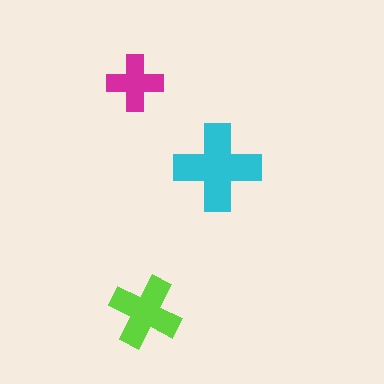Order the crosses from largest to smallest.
the cyan one, the lime one, the magenta one.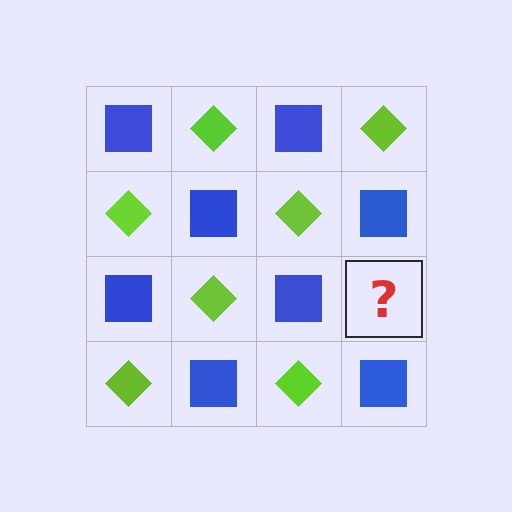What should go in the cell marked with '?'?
The missing cell should contain a lime diamond.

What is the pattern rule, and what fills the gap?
The rule is that it alternates blue square and lime diamond in a checkerboard pattern. The gap should be filled with a lime diamond.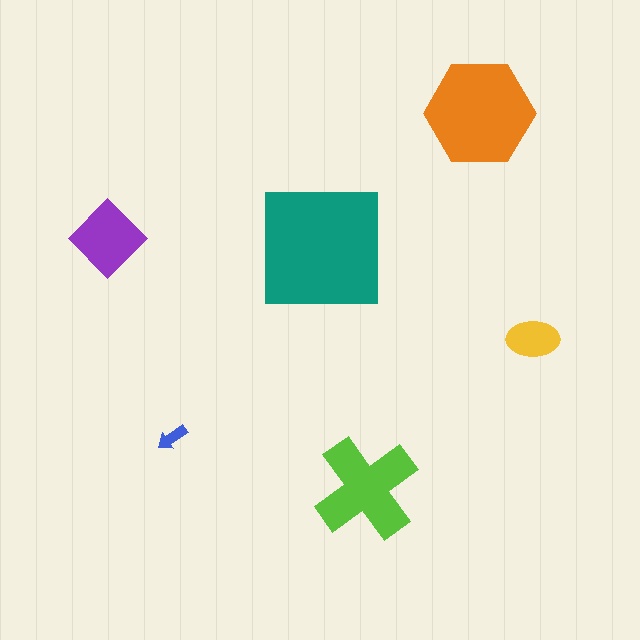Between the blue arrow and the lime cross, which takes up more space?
The lime cross.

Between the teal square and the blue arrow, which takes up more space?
The teal square.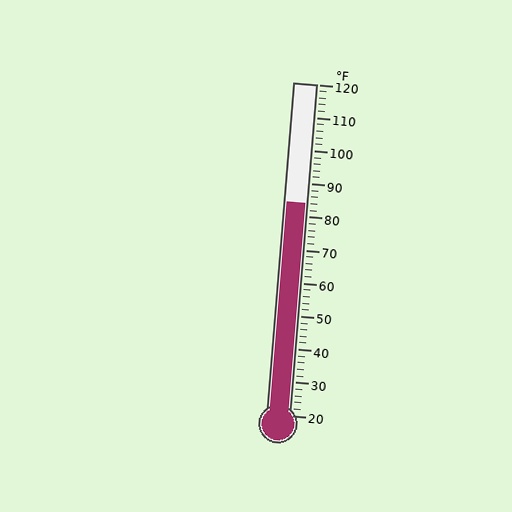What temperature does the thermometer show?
The thermometer shows approximately 84°F.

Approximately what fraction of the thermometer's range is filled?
The thermometer is filled to approximately 65% of its range.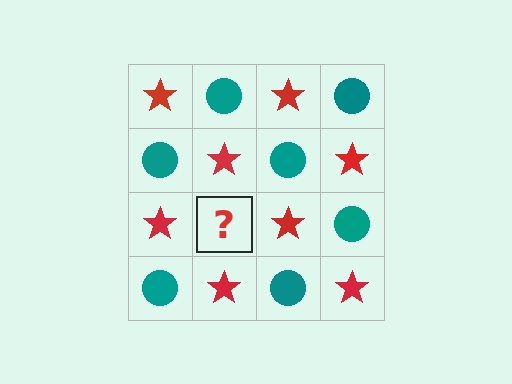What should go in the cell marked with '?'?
The missing cell should contain a teal circle.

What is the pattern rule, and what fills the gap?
The rule is that it alternates red star and teal circle in a checkerboard pattern. The gap should be filled with a teal circle.